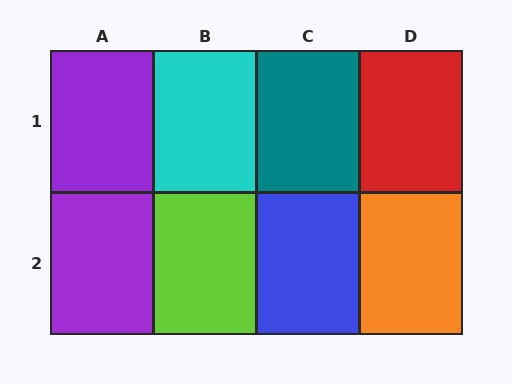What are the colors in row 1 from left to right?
Purple, cyan, teal, red.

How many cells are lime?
1 cell is lime.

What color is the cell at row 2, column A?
Purple.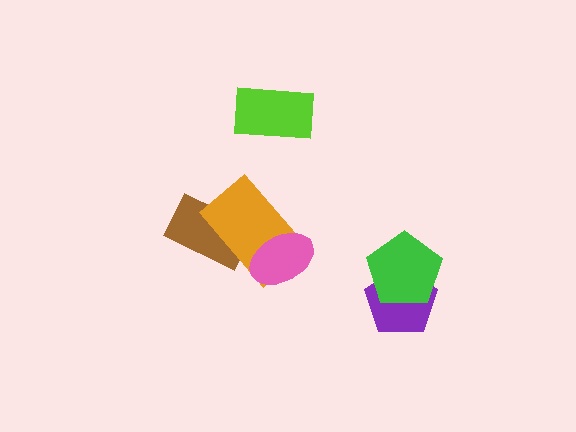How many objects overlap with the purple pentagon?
1 object overlaps with the purple pentagon.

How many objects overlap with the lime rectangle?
0 objects overlap with the lime rectangle.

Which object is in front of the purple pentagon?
The green pentagon is in front of the purple pentagon.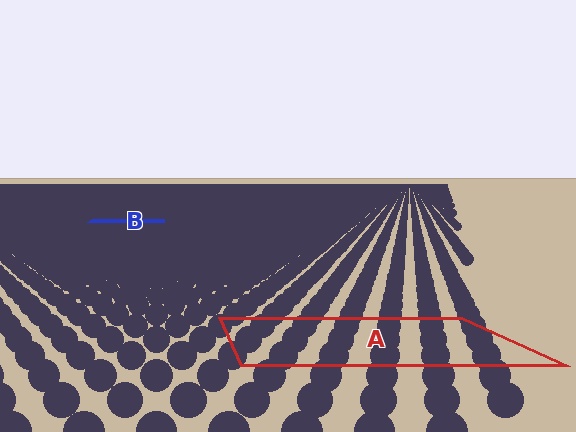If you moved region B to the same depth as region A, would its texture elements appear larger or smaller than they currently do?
They would appear larger. At a closer depth, the same texture elements are projected at a bigger on-screen size.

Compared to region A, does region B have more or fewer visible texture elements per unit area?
Region B has more texture elements per unit area — they are packed more densely because it is farther away.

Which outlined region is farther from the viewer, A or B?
Region B is farther from the viewer — the texture elements inside it appear smaller and more densely packed.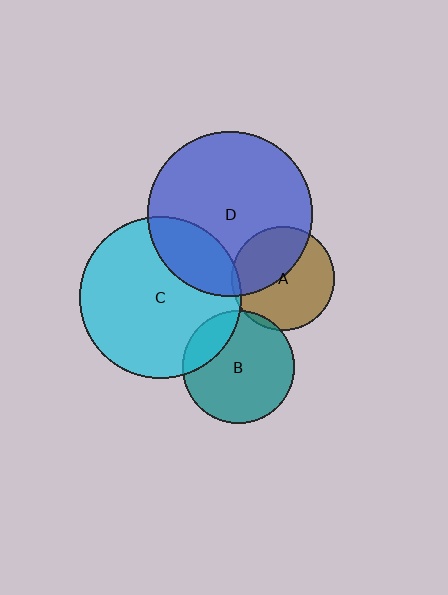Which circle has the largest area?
Circle D (blue).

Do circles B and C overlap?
Yes.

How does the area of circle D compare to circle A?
Approximately 2.6 times.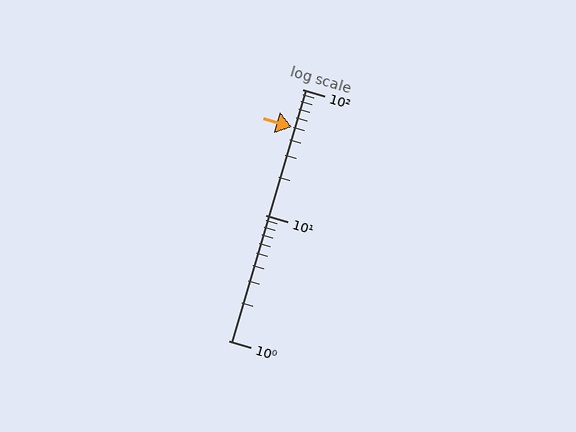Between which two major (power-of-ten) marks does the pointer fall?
The pointer is between 10 and 100.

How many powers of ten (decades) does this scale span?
The scale spans 2 decades, from 1 to 100.